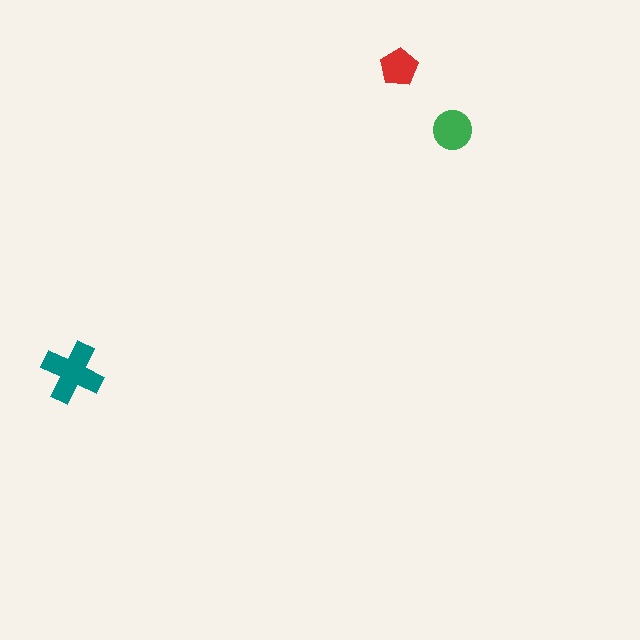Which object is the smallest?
The red pentagon.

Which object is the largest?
The teal cross.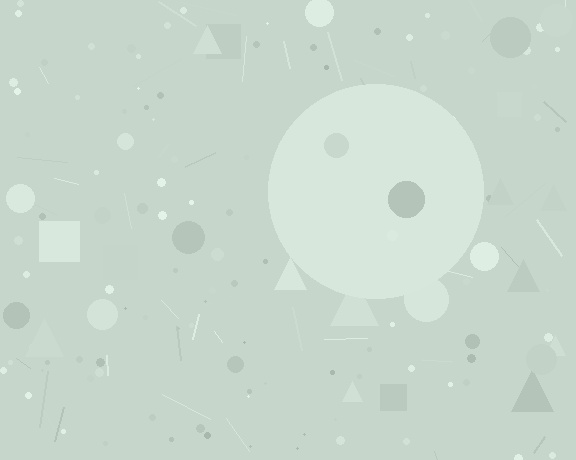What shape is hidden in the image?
A circle is hidden in the image.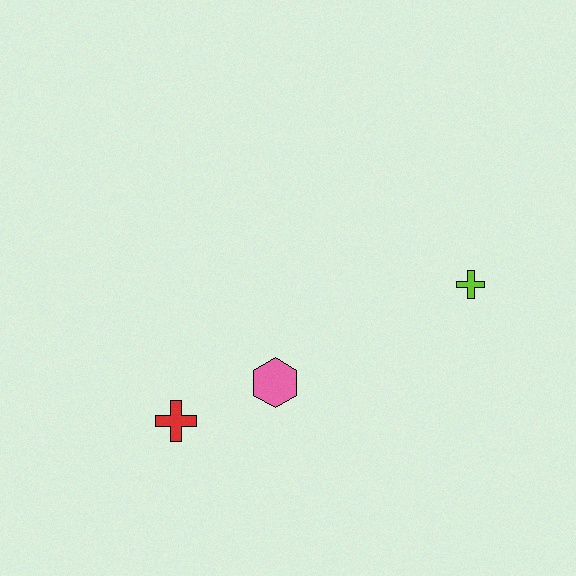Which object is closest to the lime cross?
The pink hexagon is closest to the lime cross.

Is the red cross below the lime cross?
Yes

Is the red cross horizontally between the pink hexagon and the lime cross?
No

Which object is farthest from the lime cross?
The red cross is farthest from the lime cross.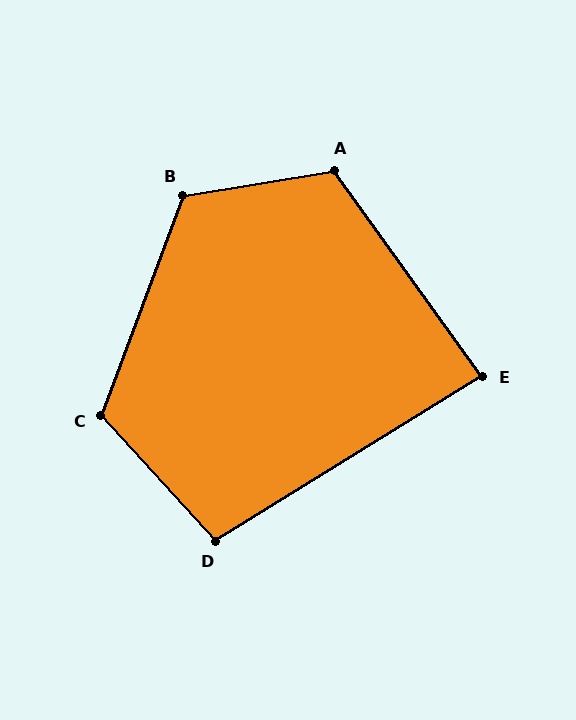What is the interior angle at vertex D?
Approximately 101 degrees (obtuse).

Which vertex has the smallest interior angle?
E, at approximately 86 degrees.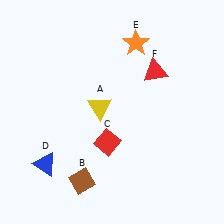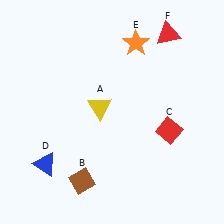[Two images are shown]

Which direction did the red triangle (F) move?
The red triangle (F) moved up.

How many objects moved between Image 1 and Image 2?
2 objects moved between the two images.